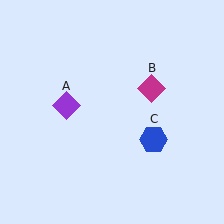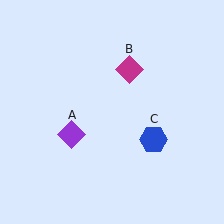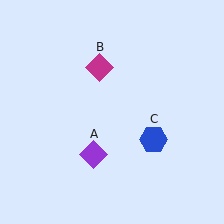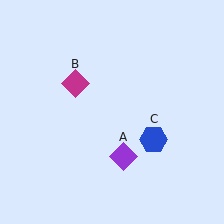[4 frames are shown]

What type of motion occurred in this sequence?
The purple diamond (object A), magenta diamond (object B) rotated counterclockwise around the center of the scene.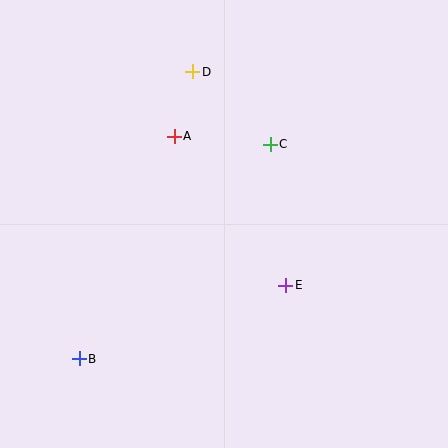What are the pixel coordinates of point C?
Point C is at (270, 144).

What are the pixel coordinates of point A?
Point A is at (174, 136).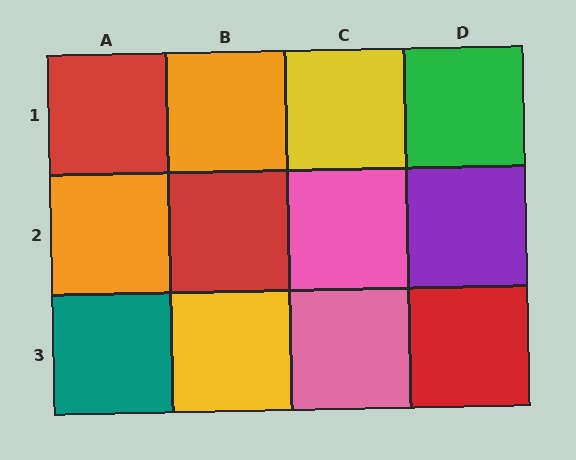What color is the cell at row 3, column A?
Teal.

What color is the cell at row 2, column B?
Red.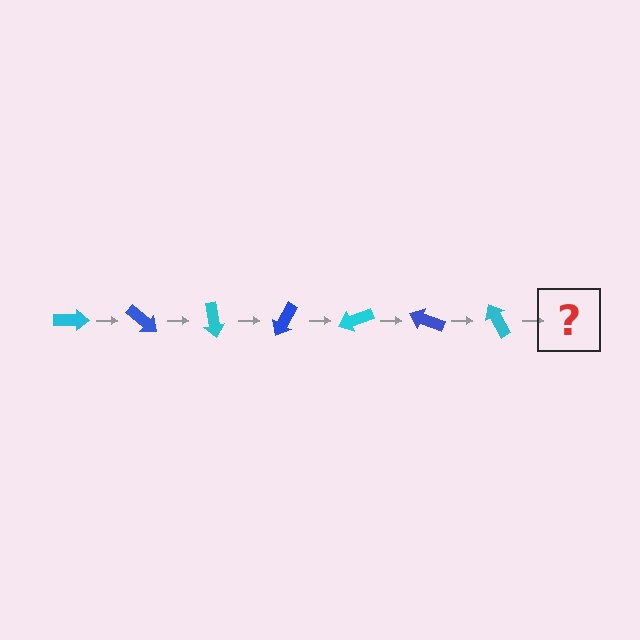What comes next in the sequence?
The next element should be a blue arrow, rotated 280 degrees from the start.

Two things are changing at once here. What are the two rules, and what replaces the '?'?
The two rules are that it rotates 40 degrees each step and the color cycles through cyan and blue. The '?' should be a blue arrow, rotated 280 degrees from the start.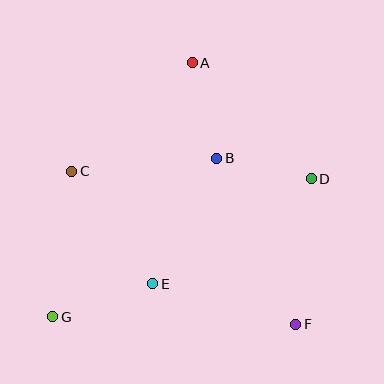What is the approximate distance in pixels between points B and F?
The distance between B and F is approximately 184 pixels.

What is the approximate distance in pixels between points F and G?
The distance between F and G is approximately 243 pixels.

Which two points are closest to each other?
Points B and D are closest to each other.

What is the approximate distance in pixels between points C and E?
The distance between C and E is approximately 138 pixels.